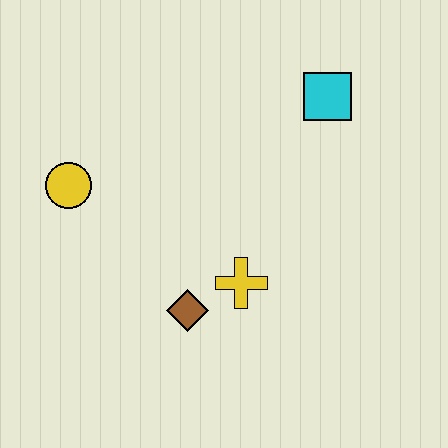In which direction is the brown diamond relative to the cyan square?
The brown diamond is below the cyan square.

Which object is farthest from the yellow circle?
The cyan square is farthest from the yellow circle.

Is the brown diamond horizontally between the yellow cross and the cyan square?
No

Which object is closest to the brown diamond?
The yellow cross is closest to the brown diamond.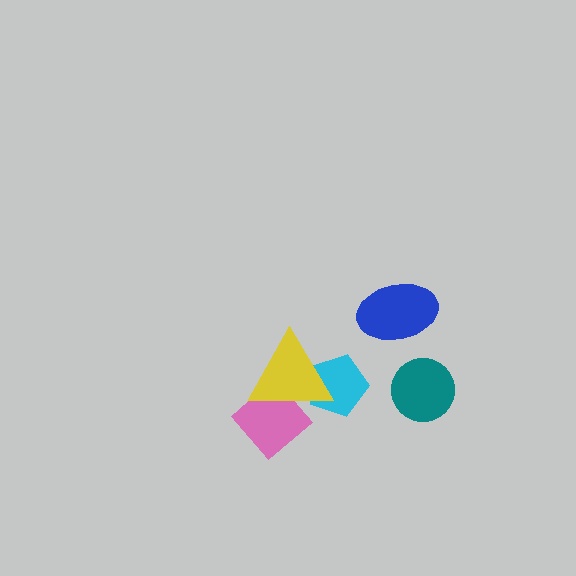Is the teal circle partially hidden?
No, no other shape covers it.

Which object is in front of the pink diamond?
The yellow triangle is in front of the pink diamond.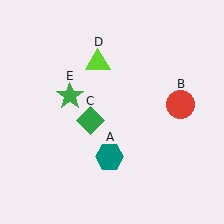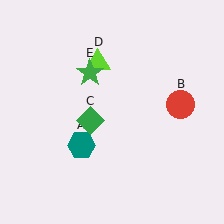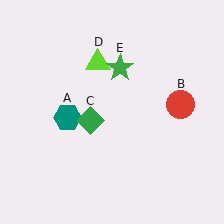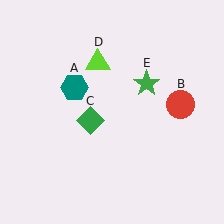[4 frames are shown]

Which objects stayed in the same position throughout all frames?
Red circle (object B) and green diamond (object C) and lime triangle (object D) remained stationary.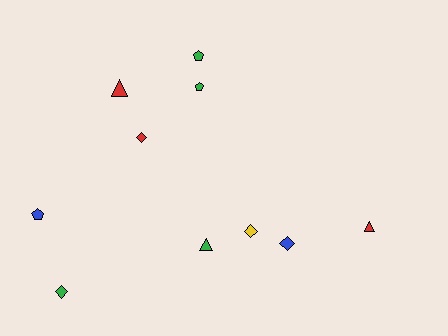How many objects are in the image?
There are 10 objects.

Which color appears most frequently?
Green, with 4 objects.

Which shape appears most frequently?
Diamond, with 4 objects.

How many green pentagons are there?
There are 2 green pentagons.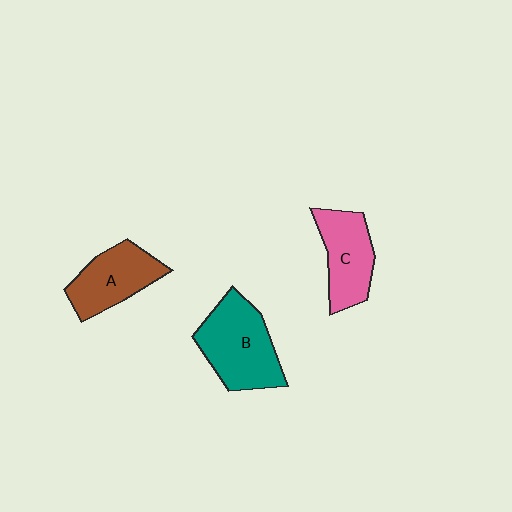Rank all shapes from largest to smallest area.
From largest to smallest: B (teal), A (brown), C (pink).